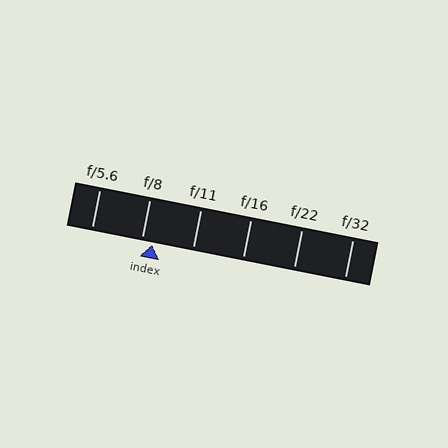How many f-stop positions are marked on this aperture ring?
There are 6 f-stop positions marked.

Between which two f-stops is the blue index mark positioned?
The index mark is between f/8 and f/11.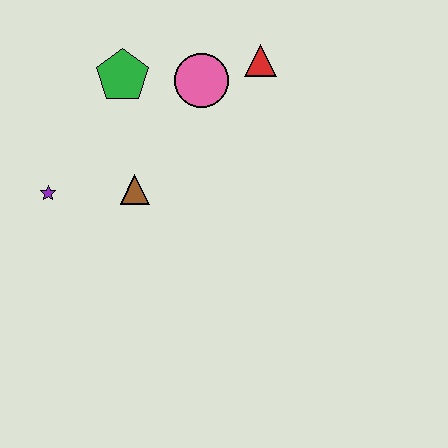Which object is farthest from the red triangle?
The purple star is farthest from the red triangle.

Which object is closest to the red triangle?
The pink circle is closest to the red triangle.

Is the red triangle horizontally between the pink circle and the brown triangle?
No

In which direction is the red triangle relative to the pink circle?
The red triangle is to the right of the pink circle.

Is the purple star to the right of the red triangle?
No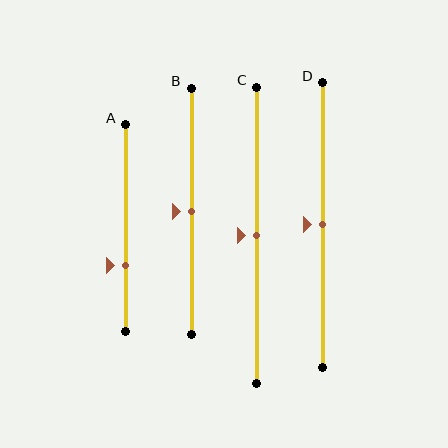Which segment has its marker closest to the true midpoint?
Segment B has its marker closest to the true midpoint.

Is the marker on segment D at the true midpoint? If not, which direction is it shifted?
Yes, the marker on segment D is at the true midpoint.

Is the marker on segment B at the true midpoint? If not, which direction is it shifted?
Yes, the marker on segment B is at the true midpoint.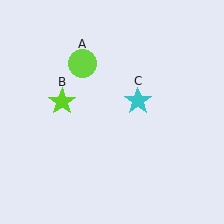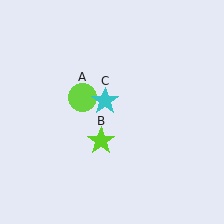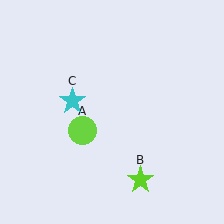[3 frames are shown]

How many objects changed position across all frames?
3 objects changed position: lime circle (object A), lime star (object B), cyan star (object C).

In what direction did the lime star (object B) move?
The lime star (object B) moved down and to the right.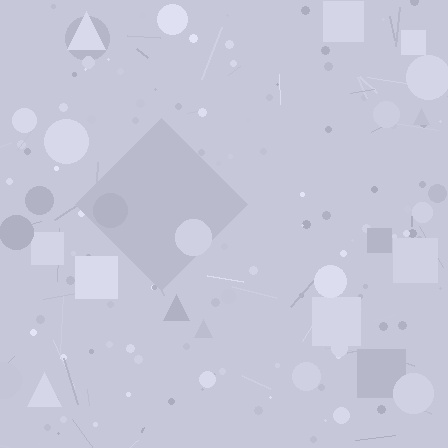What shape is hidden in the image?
A diamond is hidden in the image.